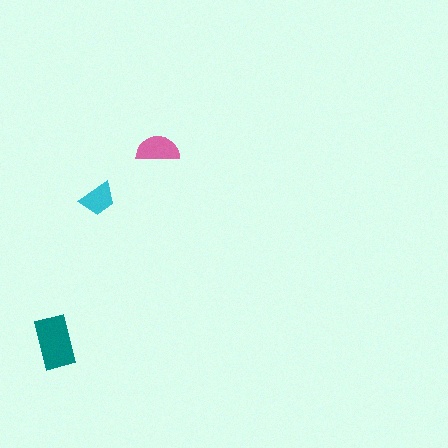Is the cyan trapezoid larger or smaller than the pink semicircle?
Smaller.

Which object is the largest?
The teal rectangle.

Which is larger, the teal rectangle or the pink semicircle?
The teal rectangle.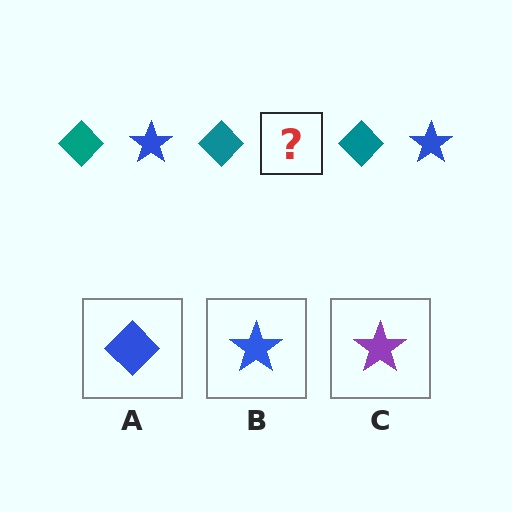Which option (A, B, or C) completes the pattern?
B.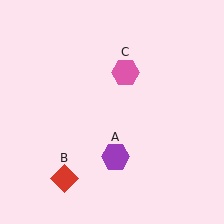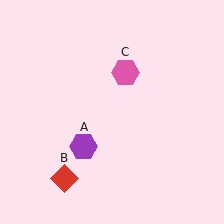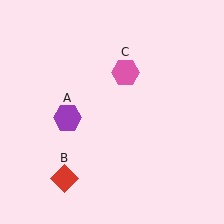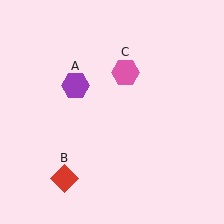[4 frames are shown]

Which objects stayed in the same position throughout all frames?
Red diamond (object B) and pink hexagon (object C) remained stationary.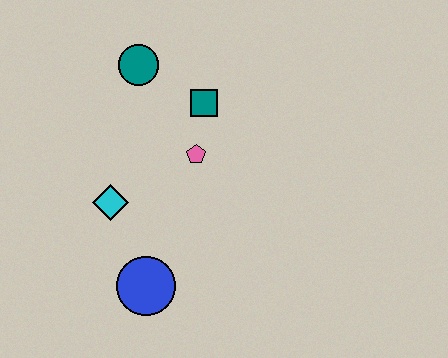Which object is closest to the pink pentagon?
The teal square is closest to the pink pentagon.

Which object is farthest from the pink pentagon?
The blue circle is farthest from the pink pentagon.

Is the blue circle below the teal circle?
Yes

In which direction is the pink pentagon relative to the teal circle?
The pink pentagon is below the teal circle.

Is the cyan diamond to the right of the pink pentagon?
No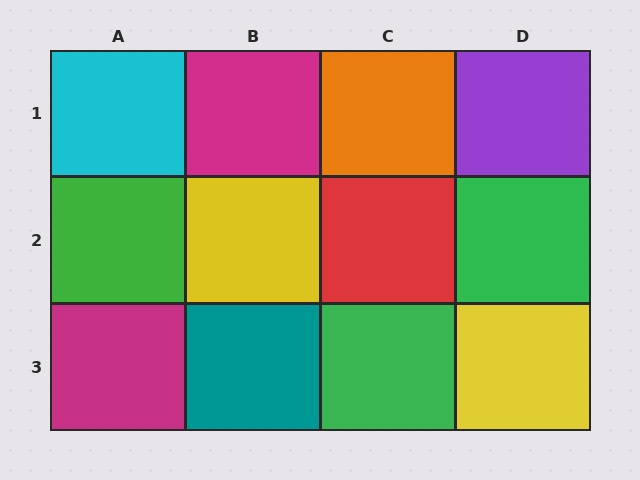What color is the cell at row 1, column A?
Cyan.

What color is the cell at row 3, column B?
Teal.